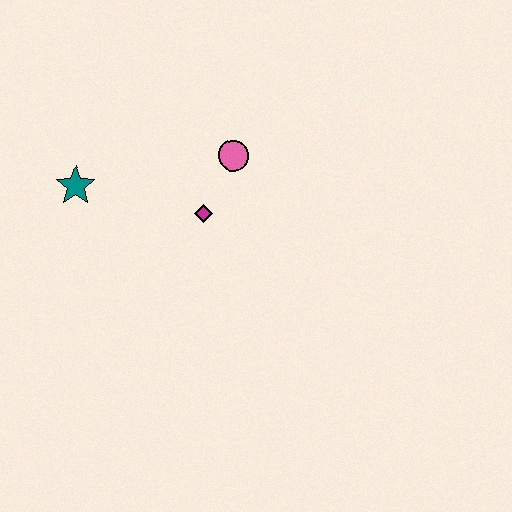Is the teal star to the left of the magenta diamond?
Yes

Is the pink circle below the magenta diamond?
No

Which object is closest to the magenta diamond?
The pink circle is closest to the magenta diamond.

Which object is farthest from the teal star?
The pink circle is farthest from the teal star.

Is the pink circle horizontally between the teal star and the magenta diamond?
No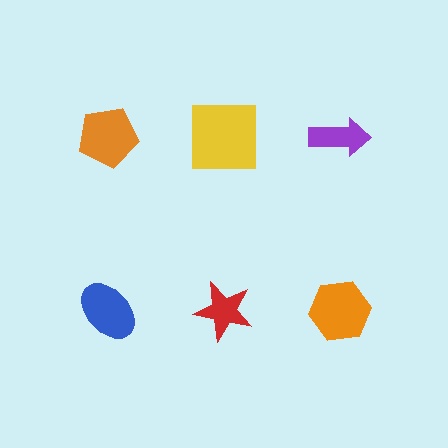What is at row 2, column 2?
A red star.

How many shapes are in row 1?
3 shapes.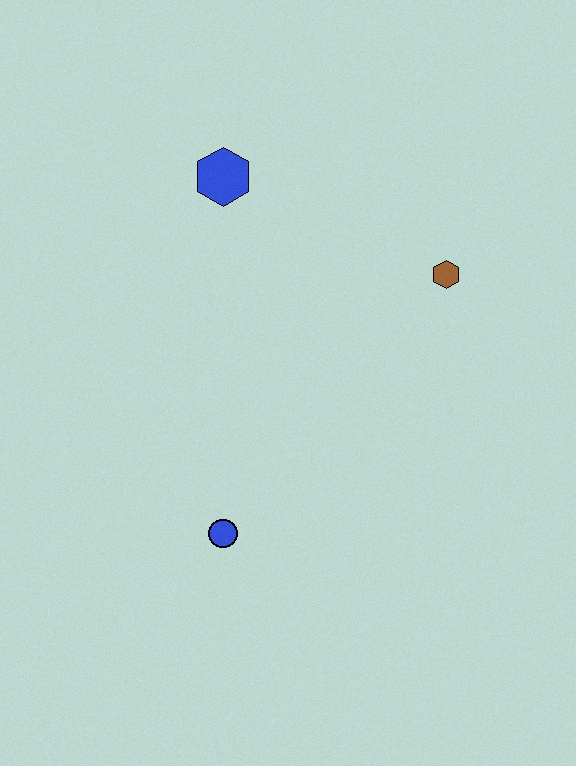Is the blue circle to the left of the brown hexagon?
Yes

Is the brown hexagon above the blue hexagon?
No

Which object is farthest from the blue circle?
The blue hexagon is farthest from the blue circle.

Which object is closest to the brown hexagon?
The blue hexagon is closest to the brown hexagon.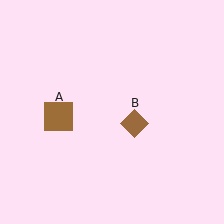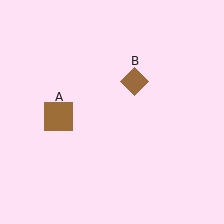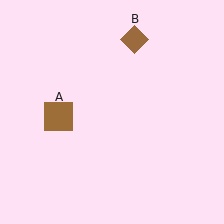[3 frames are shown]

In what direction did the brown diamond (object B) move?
The brown diamond (object B) moved up.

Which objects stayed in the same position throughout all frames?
Brown square (object A) remained stationary.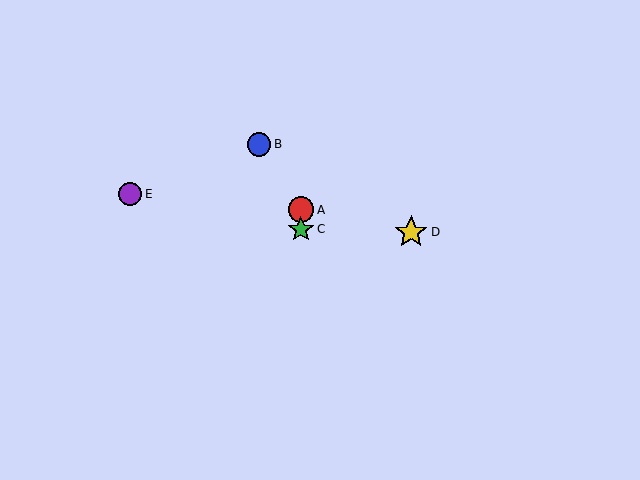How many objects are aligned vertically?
2 objects (A, C) are aligned vertically.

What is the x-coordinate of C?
Object C is at x≈301.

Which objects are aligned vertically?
Objects A, C are aligned vertically.